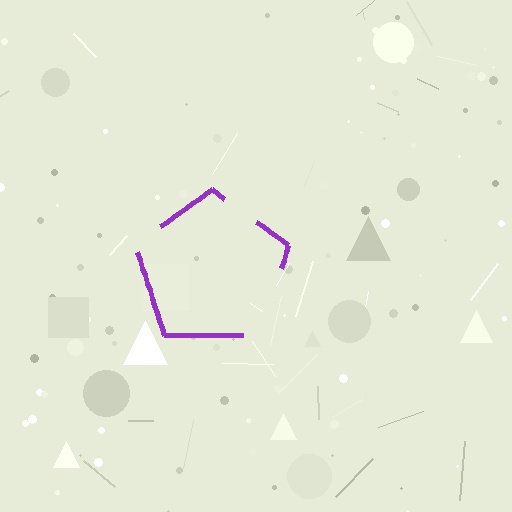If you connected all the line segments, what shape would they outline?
They would outline a pentagon.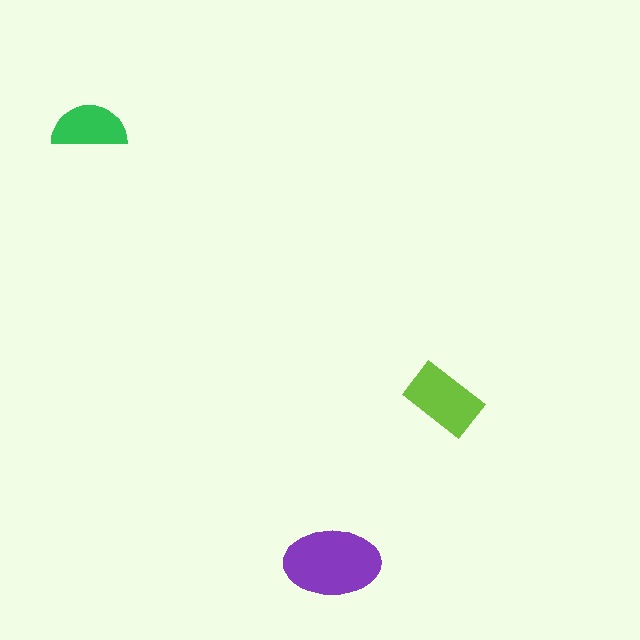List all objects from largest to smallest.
The purple ellipse, the lime rectangle, the green semicircle.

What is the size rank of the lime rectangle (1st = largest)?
2nd.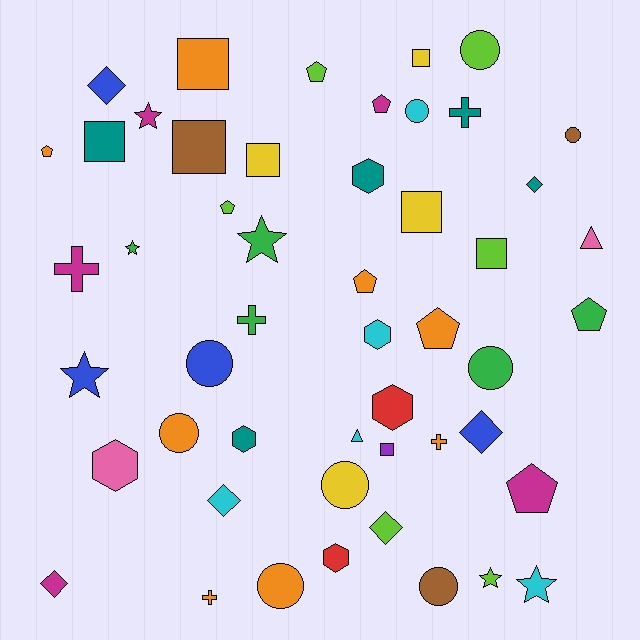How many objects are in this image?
There are 50 objects.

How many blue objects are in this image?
There are 4 blue objects.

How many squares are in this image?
There are 8 squares.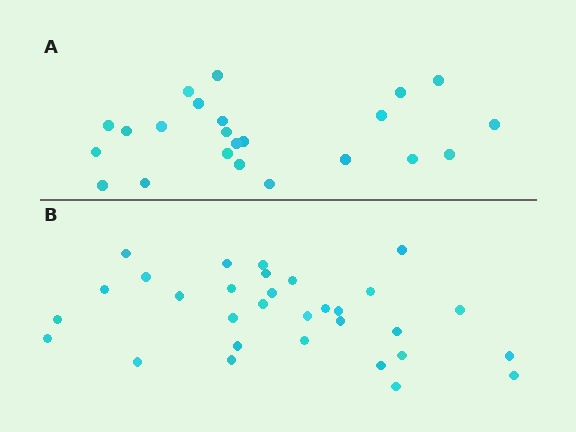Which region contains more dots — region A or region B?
Region B (the bottom region) has more dots.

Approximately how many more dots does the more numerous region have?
Region B has roughly 8 or so more dots than region A.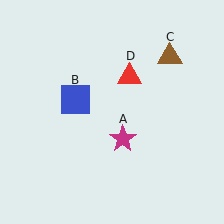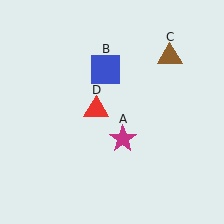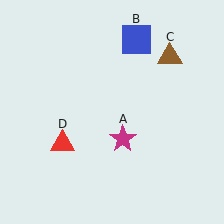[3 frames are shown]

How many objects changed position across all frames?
2 objects changed position: blue square (object B), red triangle (object D).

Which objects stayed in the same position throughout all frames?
Magenta star (object A) and brown triangle (object C) remained stationary.